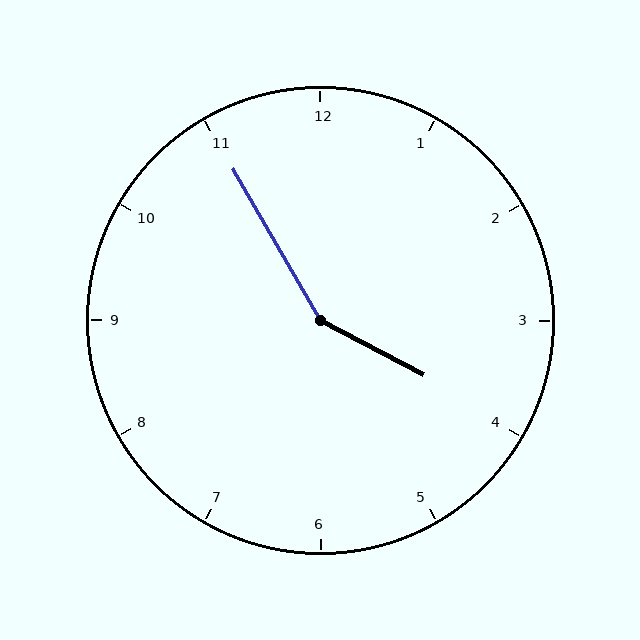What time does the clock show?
3:55.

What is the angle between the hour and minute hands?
Approximately 148 degrees.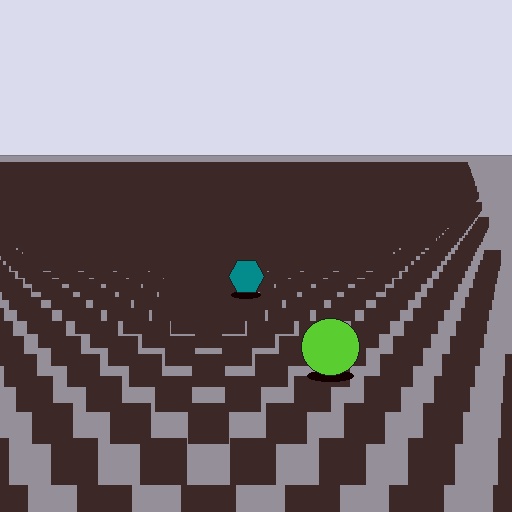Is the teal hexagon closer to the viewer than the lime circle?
No. The lime circle is closer — you can tell from the texture gradient: the ground texture is coarser near it.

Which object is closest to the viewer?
The lime circle is closest. The texture marks near it are larger and more spread out.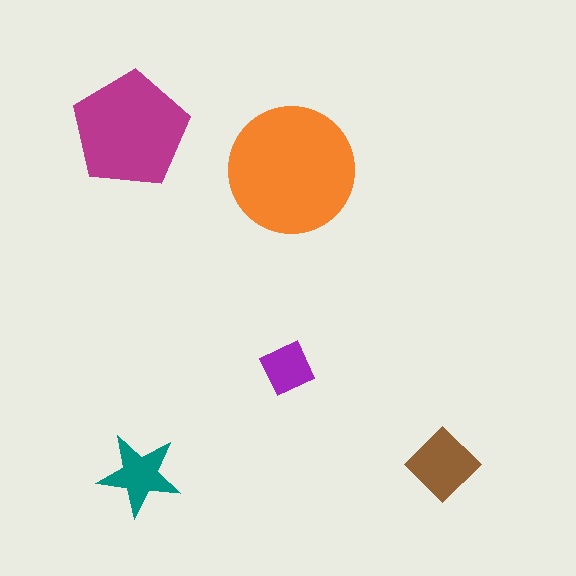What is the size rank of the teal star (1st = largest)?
4th.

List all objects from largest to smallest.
The orange circle, the magenta pentagon, the brown diamond, the teal star, the purple square.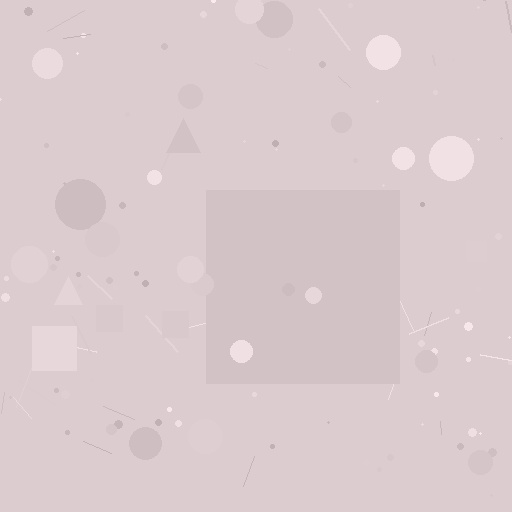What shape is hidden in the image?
A square is hidden in the image.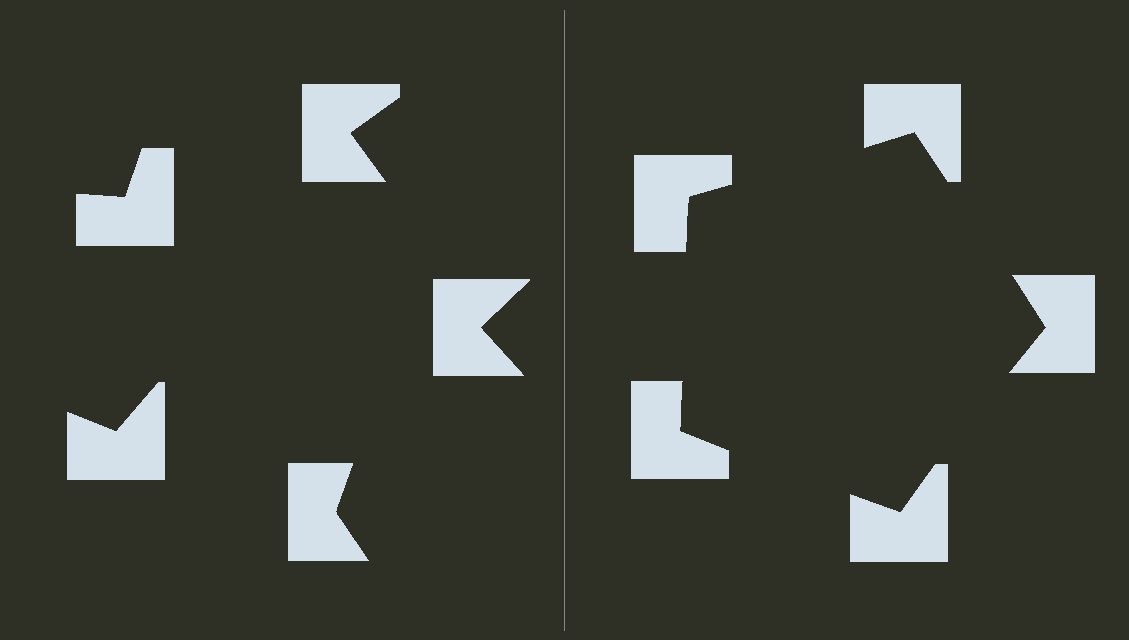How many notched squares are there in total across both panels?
10 — 5 on each side.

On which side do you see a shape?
An illusory pentagon appears on the right side. On the left side the wedge cuts are rotated, so no coherent shape forms.